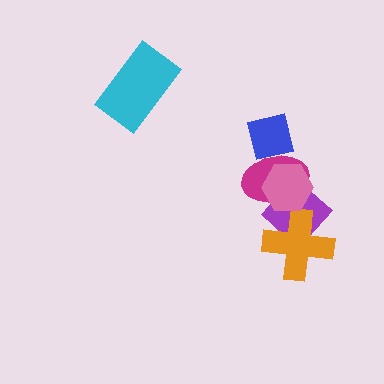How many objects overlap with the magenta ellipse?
3 objects overlap with the magenta ellipse.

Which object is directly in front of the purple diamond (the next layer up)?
The magenta ellipse is directly in front of the purple diamond.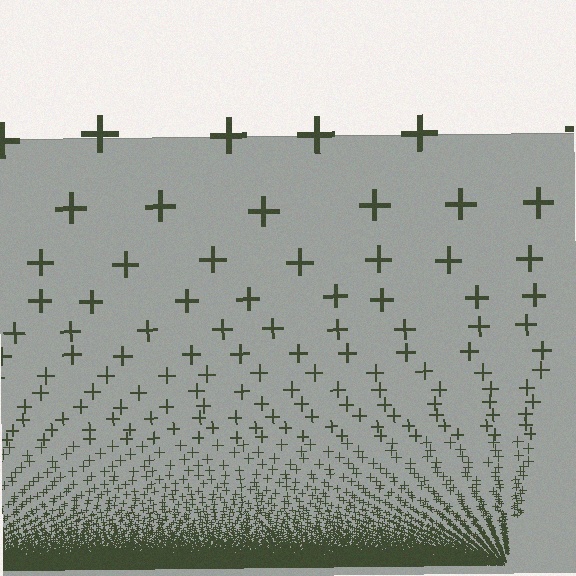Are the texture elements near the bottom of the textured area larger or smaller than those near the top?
Smaller. The gradient is inverted — elements near the bottom are smaller and denser.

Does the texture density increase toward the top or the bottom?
Density increases toward the bottom.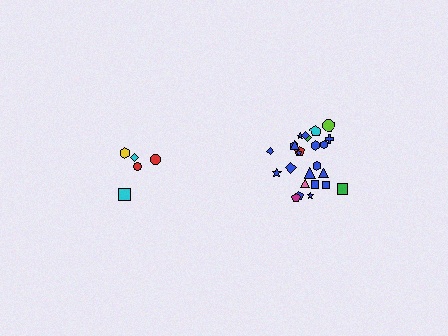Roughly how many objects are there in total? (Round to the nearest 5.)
Roughly 30 objects in total.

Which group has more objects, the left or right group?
The right group.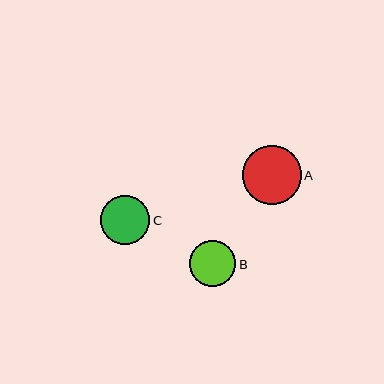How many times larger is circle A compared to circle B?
Circle A is approximately 1.3 times the size of circle B.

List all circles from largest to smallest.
From largest to smallest: A, C, B.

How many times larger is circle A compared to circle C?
Circle A is approximately 1.2 times the size of circle C.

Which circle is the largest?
Circle A is the largest with a size of approximately 59 pixels.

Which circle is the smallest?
Circle B is the smallest with a size of approximately 46 pixels.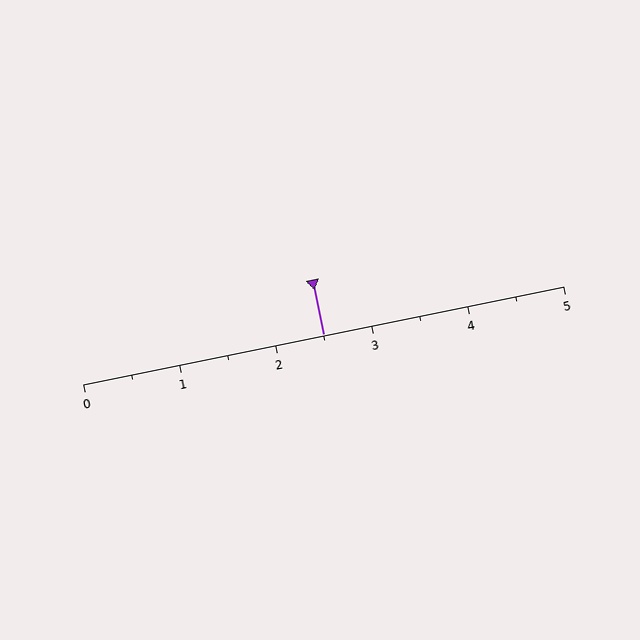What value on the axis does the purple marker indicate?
The marker indicates approximately 2.5.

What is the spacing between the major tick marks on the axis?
The major ticks are spaced 1 apart.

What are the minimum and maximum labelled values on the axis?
The axis runs from 0 to 5.